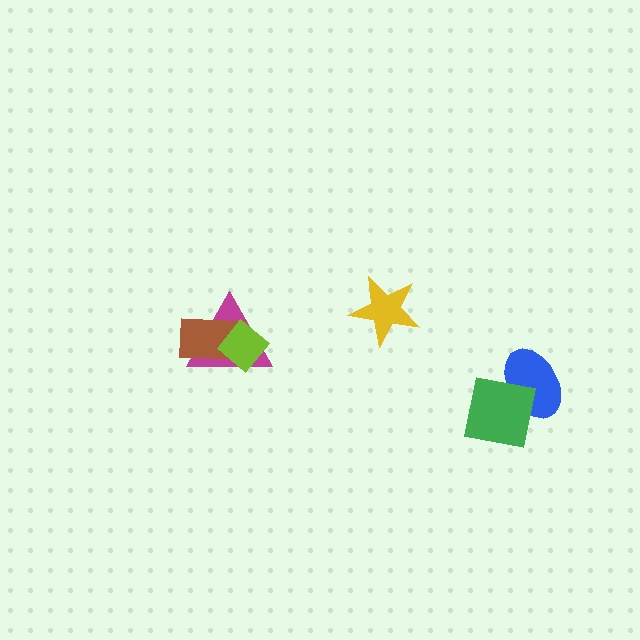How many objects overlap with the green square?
1 object overlaps with the green square.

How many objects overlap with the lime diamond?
2 objects overlap with the lime diamond.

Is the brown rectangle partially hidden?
Yes, it is partially covered by another shape.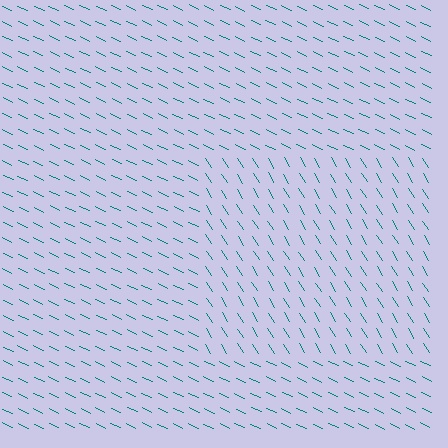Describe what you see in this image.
The image is filled with small teal line segments. A rectangle region in the image has lines oriented differently from the surrounding lines, creating a visible texture boundary.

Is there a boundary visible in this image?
Yes, there is a texture boundary formed by a change in line orientation.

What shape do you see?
I see a rectangle.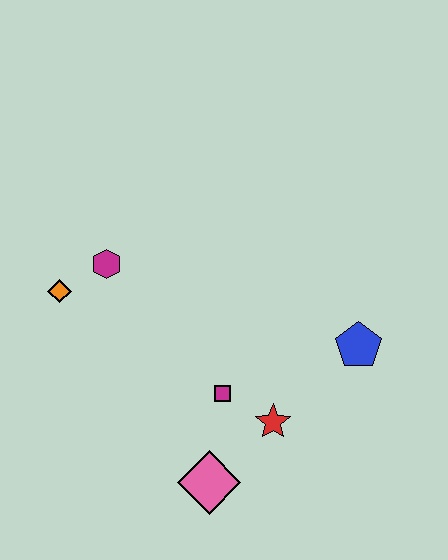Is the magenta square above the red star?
Yes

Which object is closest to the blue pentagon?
The red star is closest to the blue pentagon.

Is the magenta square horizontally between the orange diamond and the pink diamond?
No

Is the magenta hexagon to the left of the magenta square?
Yes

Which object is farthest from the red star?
The orange diamond is farthest from the red star.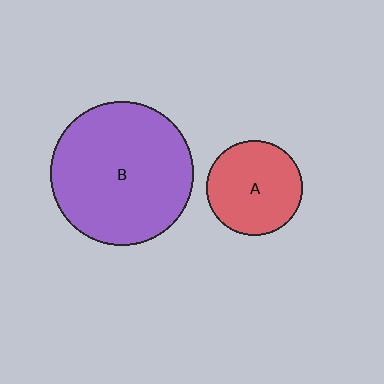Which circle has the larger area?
Circle B (purple).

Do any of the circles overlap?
No, none of the circles overlap.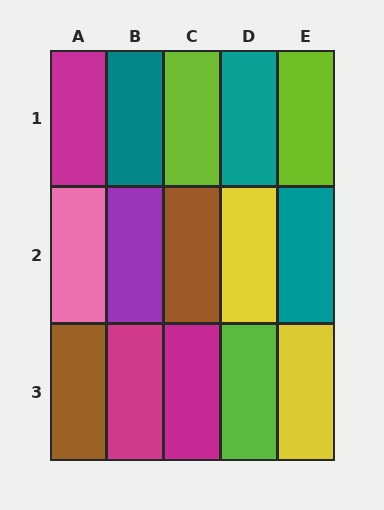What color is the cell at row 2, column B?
Purple.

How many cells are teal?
3 cells are teal.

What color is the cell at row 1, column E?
Lime.